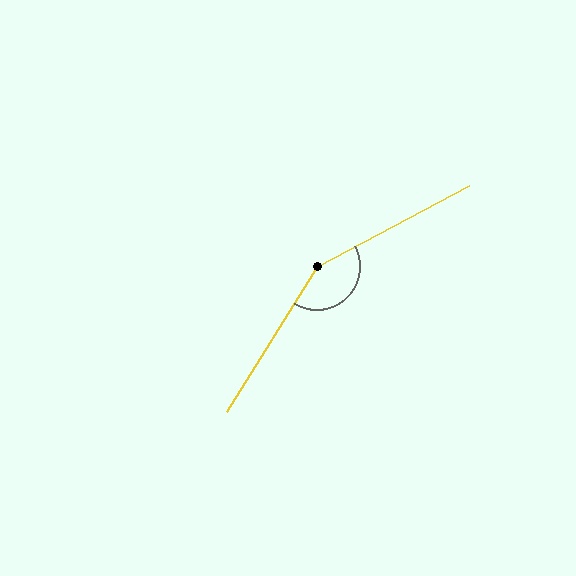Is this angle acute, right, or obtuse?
It is obtuse.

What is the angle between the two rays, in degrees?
Approximately 149 degrees.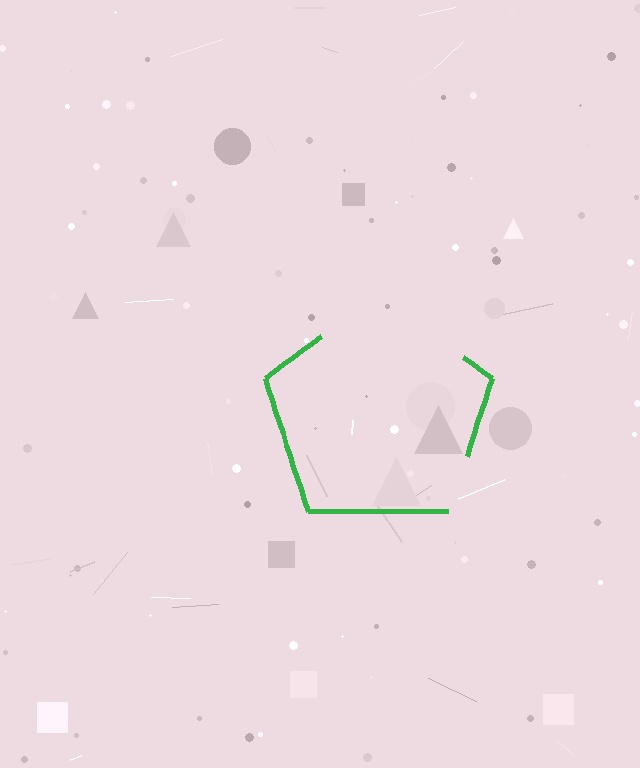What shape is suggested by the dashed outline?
The dashed outline suggests a pentagon.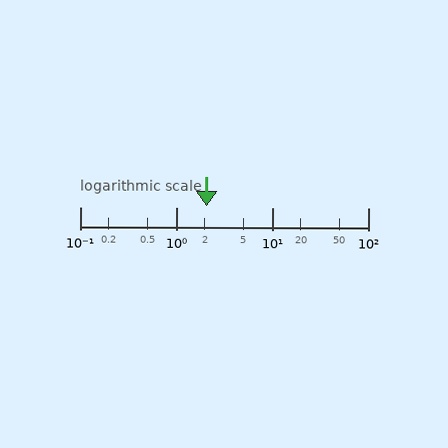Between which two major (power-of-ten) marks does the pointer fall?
The pointer is between 1 and 10.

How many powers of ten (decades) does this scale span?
The scale spans 3 decades, from 0.1 to 100.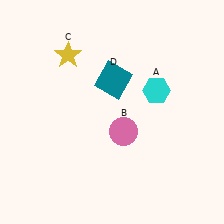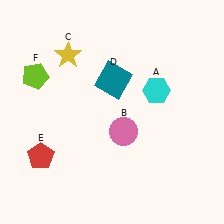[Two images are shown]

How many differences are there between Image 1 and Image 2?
There are 2 differences between the two images.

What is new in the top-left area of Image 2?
A lime pentagon (F) was added in the top-left area of Image 2.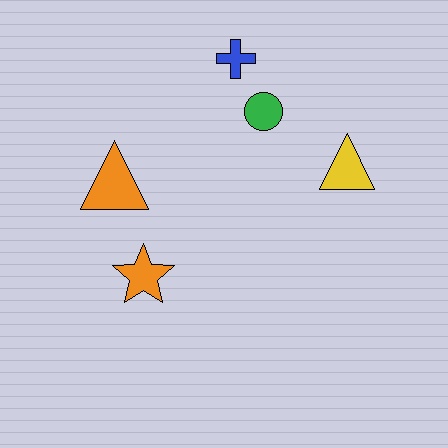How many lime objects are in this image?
There are no lime objects.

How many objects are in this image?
There are 5 objects.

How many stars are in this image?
There is 1 star.